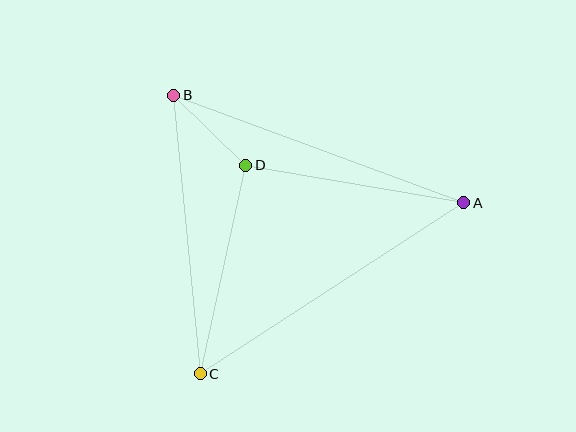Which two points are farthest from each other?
Points A and C are farthest from each other.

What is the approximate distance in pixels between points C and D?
The distance between C and D is approximately 213 pixels.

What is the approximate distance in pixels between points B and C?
The distance between B and C is approximately 280 pixels.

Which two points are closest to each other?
Points B and D are closest to each other.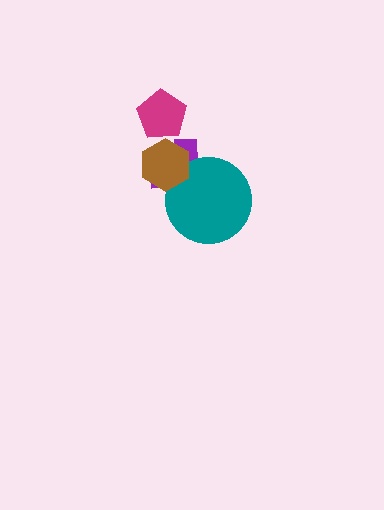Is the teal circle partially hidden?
Yes, it is partially covered by another shape.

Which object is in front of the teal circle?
The brown hexagon is in front of the teal circle.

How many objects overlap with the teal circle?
2 objects overlap with the teal circle.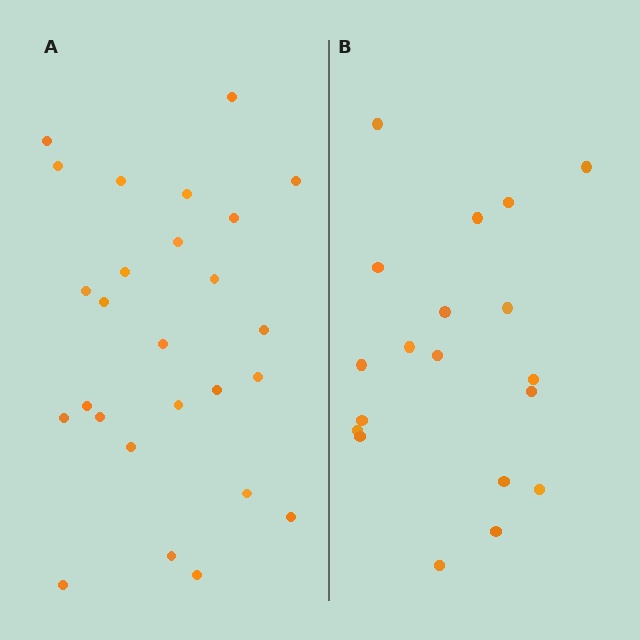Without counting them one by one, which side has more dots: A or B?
Region A (the left region) has more dots.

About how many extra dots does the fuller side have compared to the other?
Region A has roughly 8 or so more dots than region B.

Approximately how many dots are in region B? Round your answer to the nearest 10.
About 20 dots. (The exact count is 19, which rounds to 20.)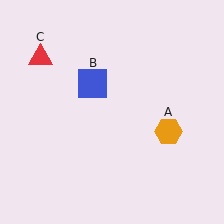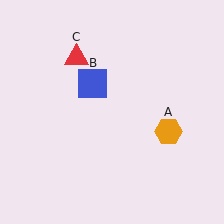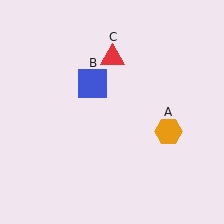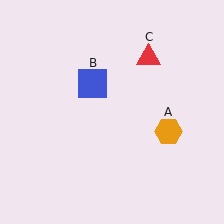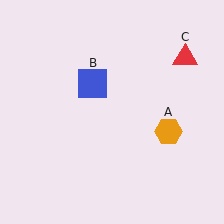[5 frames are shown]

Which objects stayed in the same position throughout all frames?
Orange hexagon (object A) and blue square (object B) remained stationary.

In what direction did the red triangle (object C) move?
The red triangle (object C) moved right.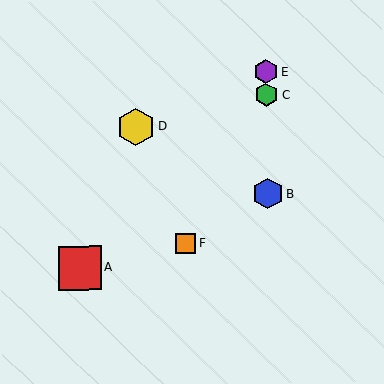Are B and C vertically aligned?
Yes, both are at x≈268.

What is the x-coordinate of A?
Object A is at x≈80.